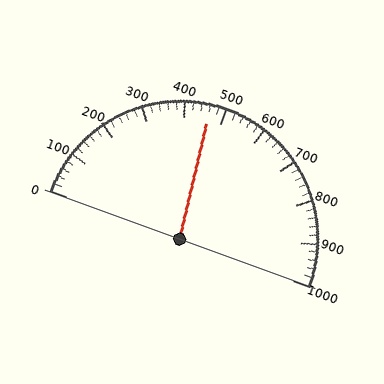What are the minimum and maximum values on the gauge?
The gauge ranges from 0 to 1000.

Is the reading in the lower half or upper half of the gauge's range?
The reading is in the lower half of the range (0 to 1000).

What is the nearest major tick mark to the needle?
The nearest major tick mark is 500.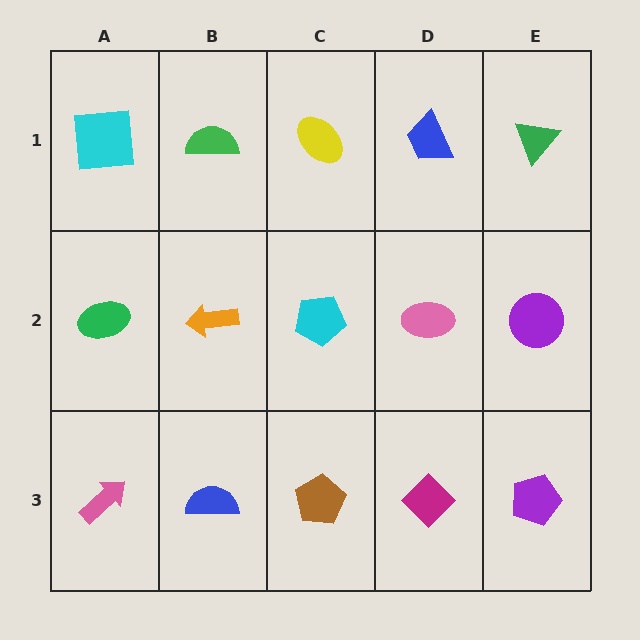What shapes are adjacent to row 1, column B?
An orange arrow (row 2, column B), a cyan square (row 1, column A), a yellow ellipse (row 1, column C).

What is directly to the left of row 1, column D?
A yellow ellipse.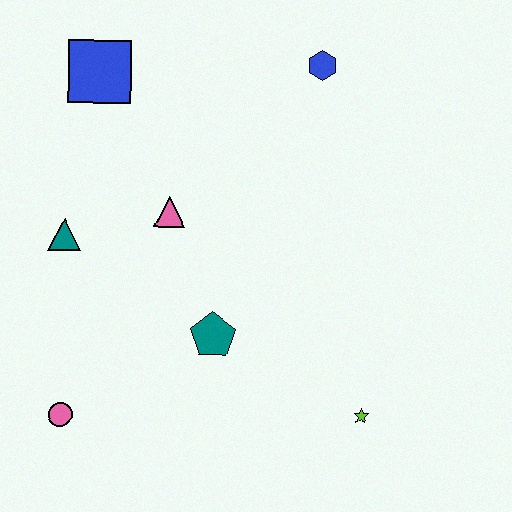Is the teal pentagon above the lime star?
Yes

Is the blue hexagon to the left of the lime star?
Yes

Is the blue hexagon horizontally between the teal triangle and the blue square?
No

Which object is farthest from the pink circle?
The blue hexagon is farthest from the pink circle.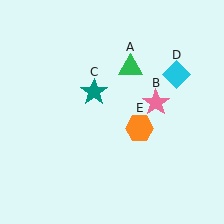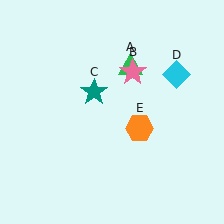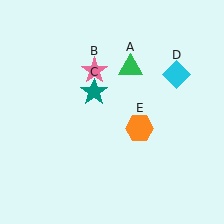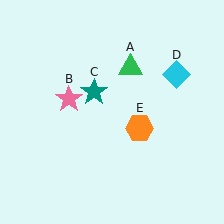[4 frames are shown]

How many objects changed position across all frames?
1 object changed position: pink star (object B).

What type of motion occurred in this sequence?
The pink star (object B) rotated counterclockwise around the center of the scene.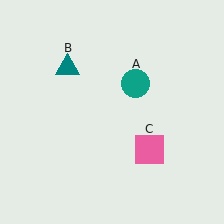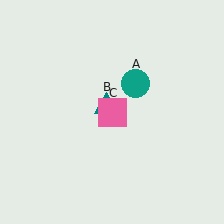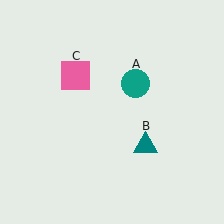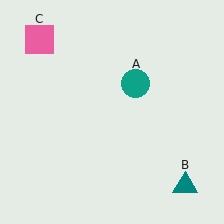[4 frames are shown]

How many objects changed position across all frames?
2 objects changed position: teal triangle (object B), pink square (object C).